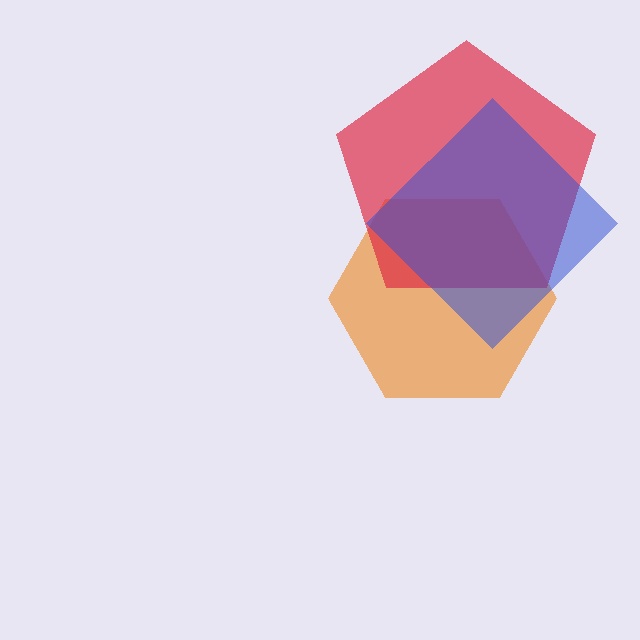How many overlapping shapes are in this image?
There are 3 overlapping shapes in the image.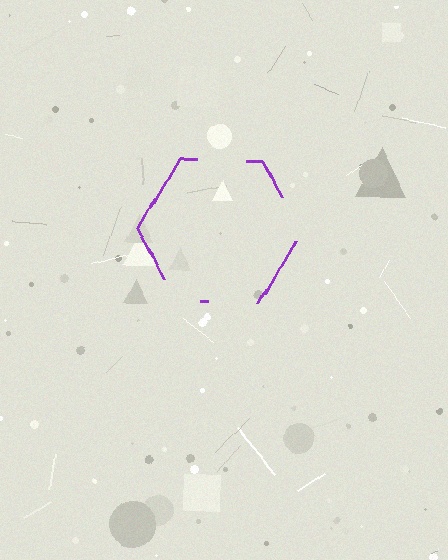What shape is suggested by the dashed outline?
The dashed outline suggests a hexagon.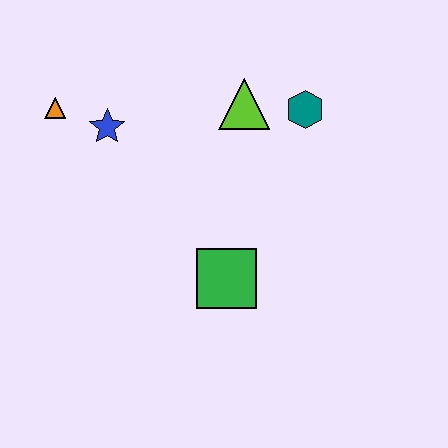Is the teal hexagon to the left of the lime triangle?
No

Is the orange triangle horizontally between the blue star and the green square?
No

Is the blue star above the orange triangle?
No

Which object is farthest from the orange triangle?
The teal hexagon is farthest from the orange triangle.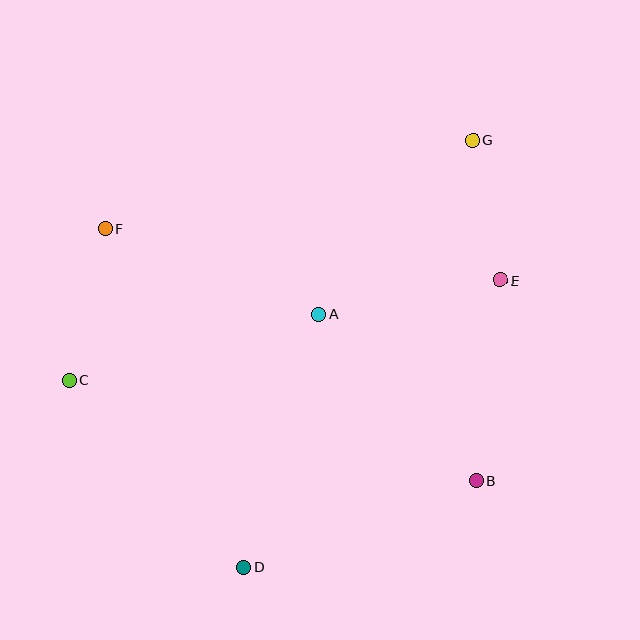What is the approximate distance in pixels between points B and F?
The distance between B and F is approximately 448 pixels.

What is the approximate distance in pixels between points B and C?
The distance between B and C is approximately 419 pixels.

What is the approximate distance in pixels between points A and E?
The distance between A and E is approximately 184 pixels.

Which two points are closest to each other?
Points E and G are closest to each other.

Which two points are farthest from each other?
Points D and G are farthest from each other.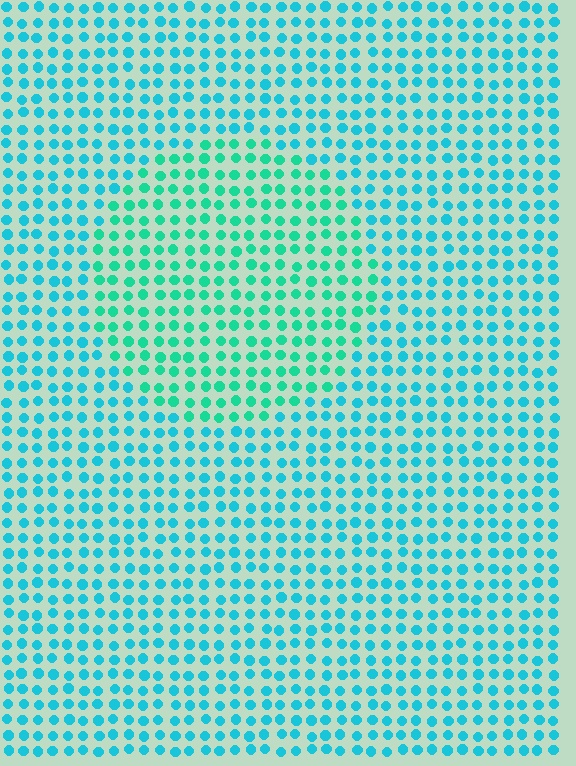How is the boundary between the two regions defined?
The boundary is defined purely by a slight shift in hue (about 26 degrees). Spacing, size, and orientation are identical on both sides.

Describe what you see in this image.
The image is filled with small cyan elements in a uniform arrangement. A circle-shaped region is visible where the elements are tinted to a slightly different hue, forming a subtle color boundary.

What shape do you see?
I see a circle.